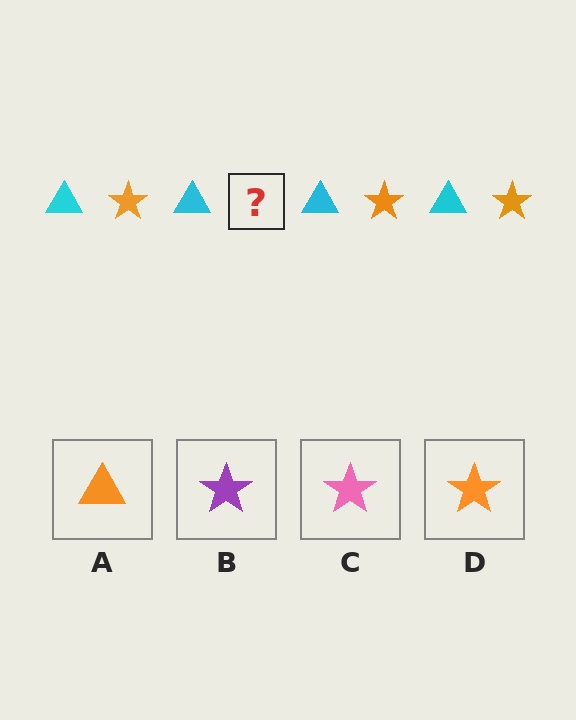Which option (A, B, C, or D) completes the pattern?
D.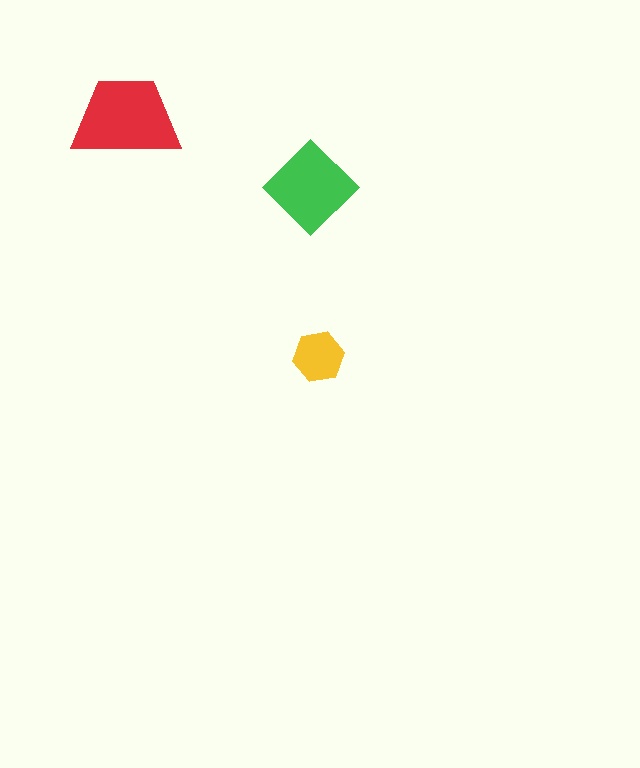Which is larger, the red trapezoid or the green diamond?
The red trapezoid.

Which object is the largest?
The red trapezoid.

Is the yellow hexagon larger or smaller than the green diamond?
Smaller.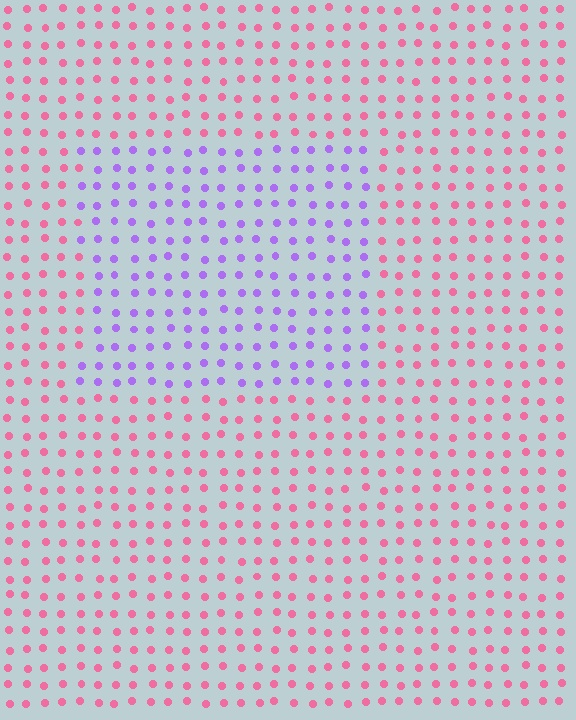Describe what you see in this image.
The image is filled with small pink elements in a uniform arrangement. A rectangle-shaped region is visible where the elements are tinted to a slightly different hue, forming a subtle color boundary.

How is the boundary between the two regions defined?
The boundary is defined purely by a slight shift in hue (about 67 degrees). Spacing, size, and orientation are identical on both sides.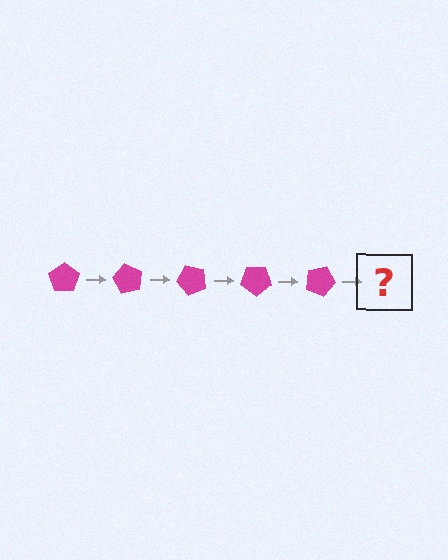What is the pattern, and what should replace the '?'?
The pattern is that the pentagon rotates 60 degrees each step. The '?' should be a magenta pentagon rotated 300 degrees.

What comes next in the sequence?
The next element should be a magenta pentagon rotated 300 degrees.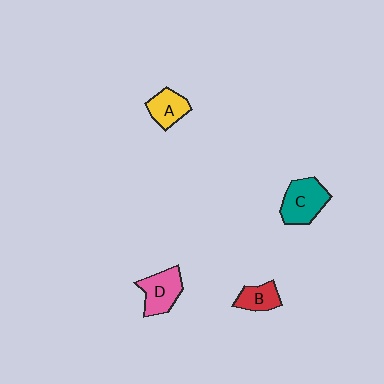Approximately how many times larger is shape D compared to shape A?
Approximately 1.3 times.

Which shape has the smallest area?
Shape B (red).